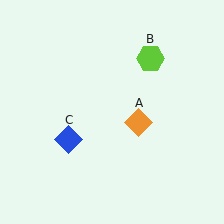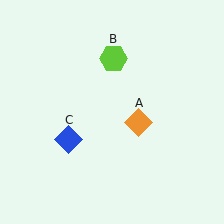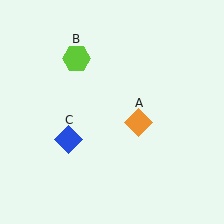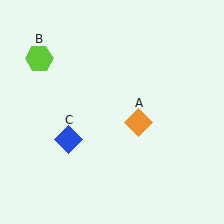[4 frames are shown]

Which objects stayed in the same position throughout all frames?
Orange diamond (object A) and blue diamond (object C) remained stationary.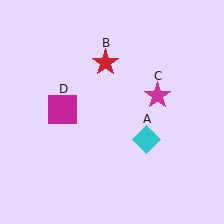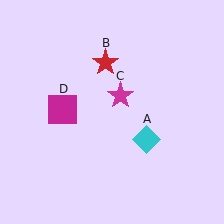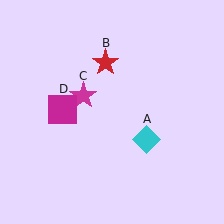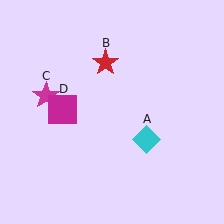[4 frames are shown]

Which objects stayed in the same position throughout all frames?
Cyan diamond (object A) and red star (object B) and magenta square (object D) remained stationary.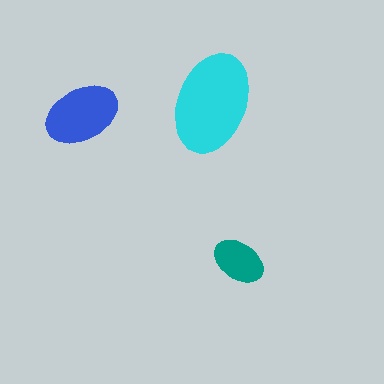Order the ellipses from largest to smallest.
the cyan one, the blue one, the teal one.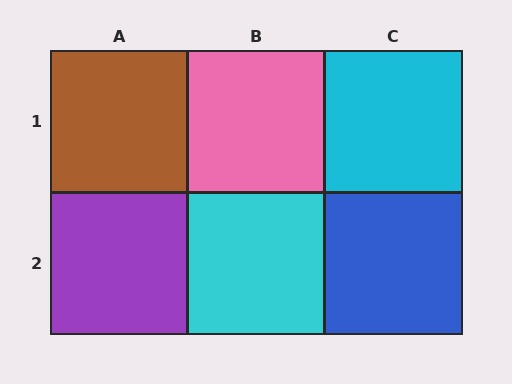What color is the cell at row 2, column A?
Purple.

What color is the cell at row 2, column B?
Cyan.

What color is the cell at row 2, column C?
Blue.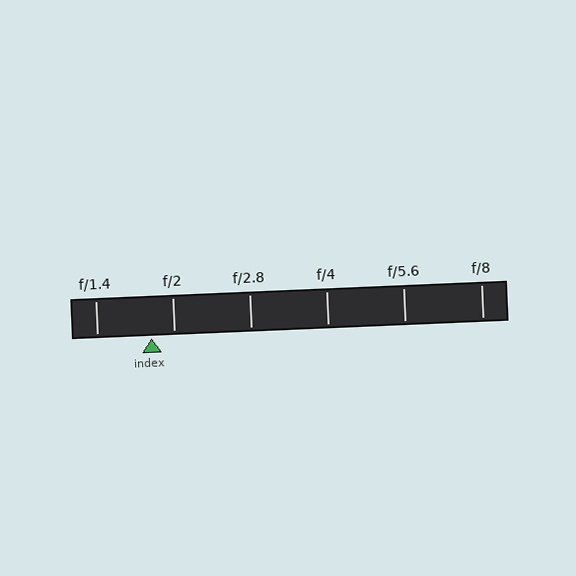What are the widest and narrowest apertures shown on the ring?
The widest aperture shown is f/1.4 and the narrowest is f/8.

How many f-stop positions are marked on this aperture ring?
There are 6 f-stop positions marked.